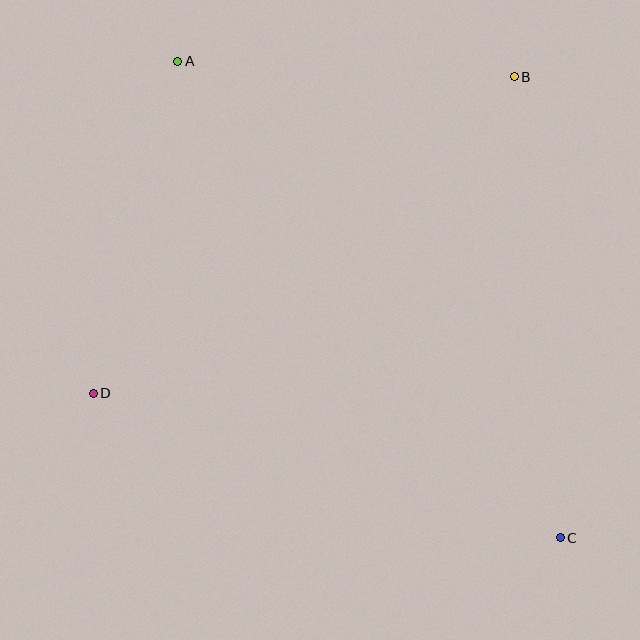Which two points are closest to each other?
Points A and B are closest to each other.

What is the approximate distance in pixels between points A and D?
The distance between A and D is approximately 343 pixels.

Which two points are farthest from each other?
Points A and C are farthest from each other.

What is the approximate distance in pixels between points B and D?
The distance between B and D is approximately 527 pixels.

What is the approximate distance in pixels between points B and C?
The distance between B and C is approximately 464 pixels.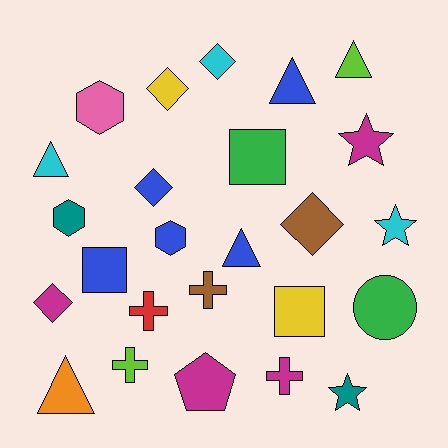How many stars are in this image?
There are 3 stars.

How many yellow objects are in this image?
There are 2 yellow objects.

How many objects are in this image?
There are 25 objects.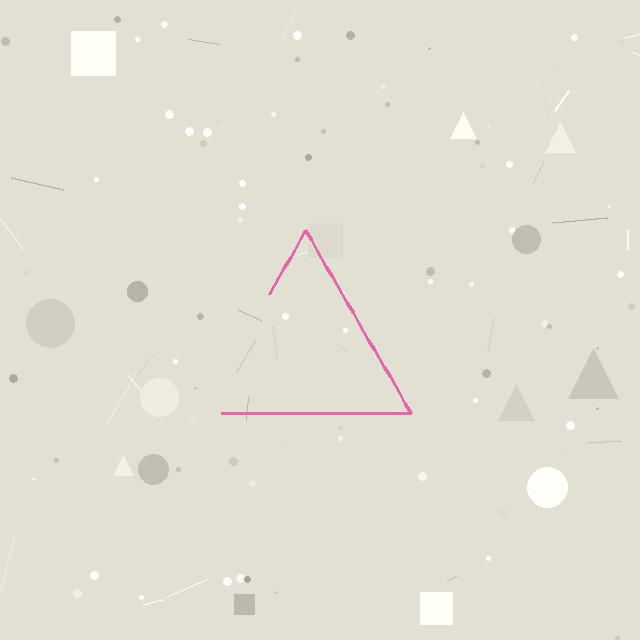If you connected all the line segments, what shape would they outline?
They would outline a triangle.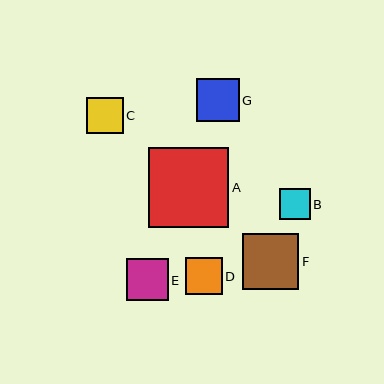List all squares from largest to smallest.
From largest to smallest: A, F, G, E, D, C, B.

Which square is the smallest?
Square B is the smallest with a size of approximately 30 pixels.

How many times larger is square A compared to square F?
Square A is approximately 1.4 times the size of square F.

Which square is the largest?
Square A is the largest with a size of approximately 80 pixels.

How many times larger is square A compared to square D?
Square A is approximately 2.2 times the size of square D.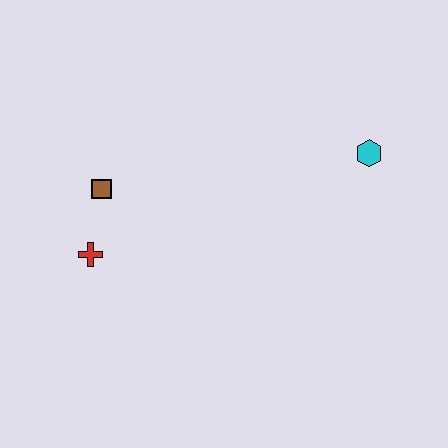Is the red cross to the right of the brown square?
No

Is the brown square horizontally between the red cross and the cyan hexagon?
Yes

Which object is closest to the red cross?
The brown square is closest to the red cross.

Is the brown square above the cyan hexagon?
No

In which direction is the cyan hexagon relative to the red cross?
The cyan hexagon is to the right of the red cross.